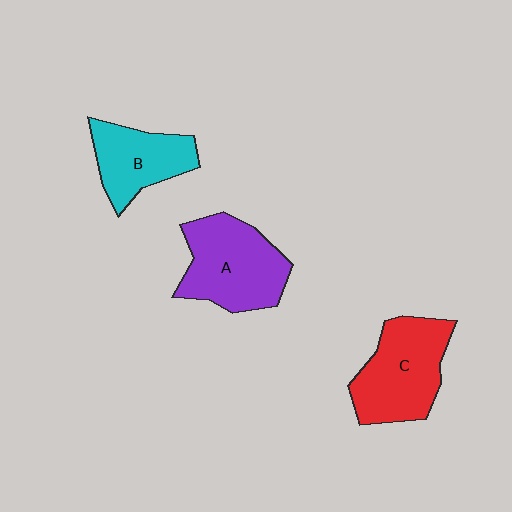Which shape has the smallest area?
Shape B (cyan).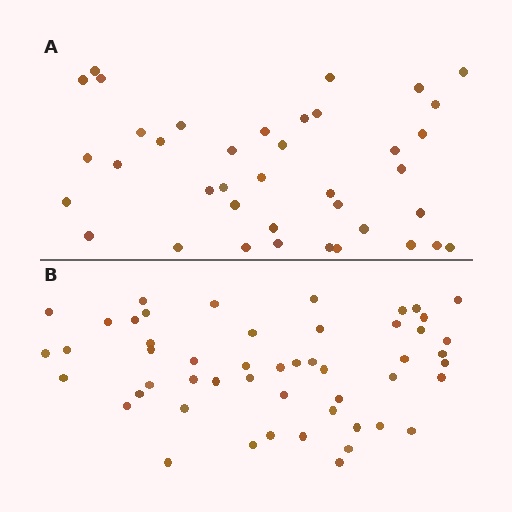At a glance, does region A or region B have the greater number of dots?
Region B (the bottom region) has more dots.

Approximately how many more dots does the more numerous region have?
Region B has roughly 12 or so more dots than region A.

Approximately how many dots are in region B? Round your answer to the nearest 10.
About 50 dots. (The exact count is 51, which rounds to 50.)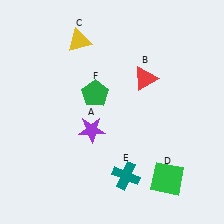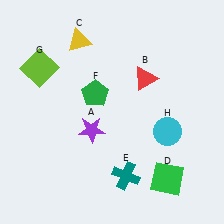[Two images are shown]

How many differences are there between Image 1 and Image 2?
There are 2 differences between the two images.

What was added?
A lime square (G), a cyan circle (H) were added in Image 2.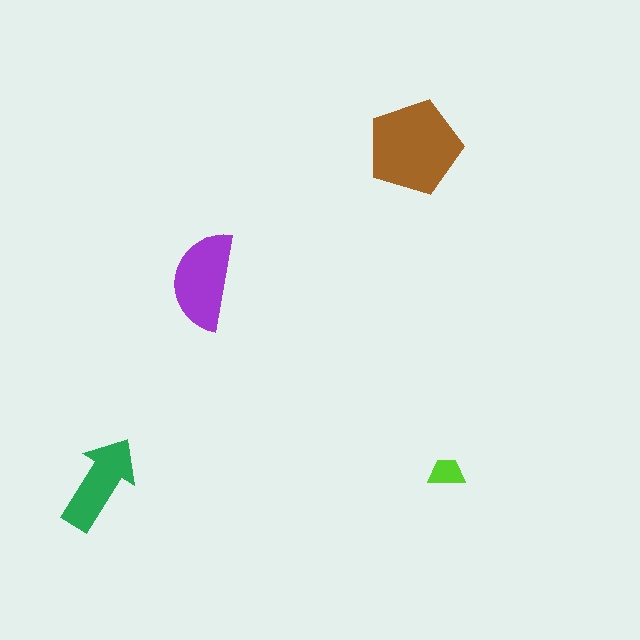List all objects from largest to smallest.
The brown pentagon, the purple semicircle, the green arrow, the lime trapezoid.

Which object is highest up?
The brown pentagon is topmost.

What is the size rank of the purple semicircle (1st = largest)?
2nd.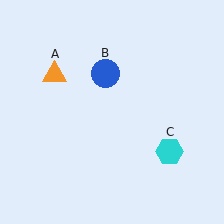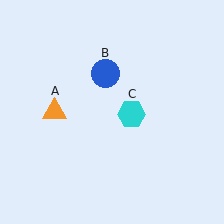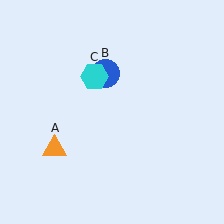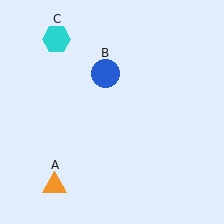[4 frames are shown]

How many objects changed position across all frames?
2 objects changed position: orange triangle (object A), cyan hexagon (object C).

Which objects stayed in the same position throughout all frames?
Blue circle (object B) remained stationary.